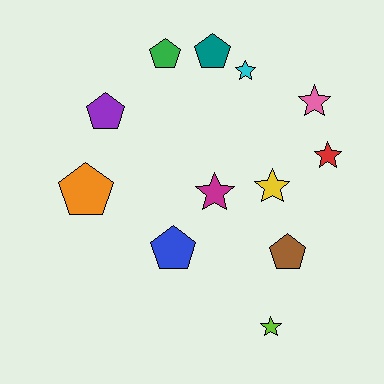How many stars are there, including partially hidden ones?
There are 6 stars.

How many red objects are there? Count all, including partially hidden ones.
There is 1 red object.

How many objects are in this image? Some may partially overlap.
There are 12 objects.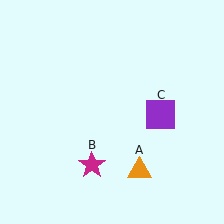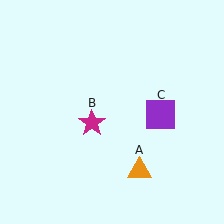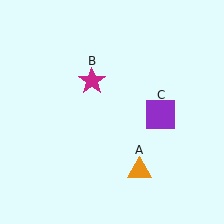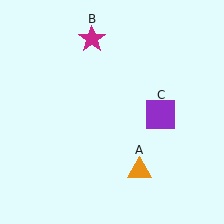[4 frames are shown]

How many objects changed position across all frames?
1 object changed position: magenta star (object B).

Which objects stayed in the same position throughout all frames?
Orange triangle (object A) and purple square (object C) remained stationary.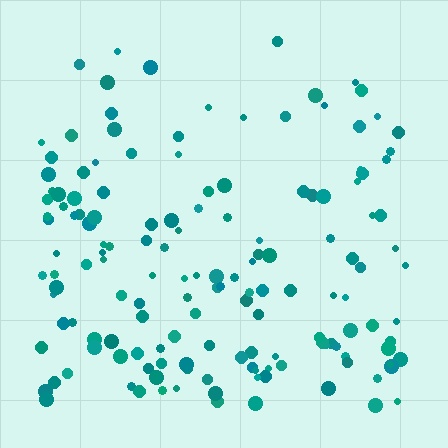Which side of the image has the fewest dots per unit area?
The top.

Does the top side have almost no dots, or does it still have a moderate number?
Still a moderate number, just noticeably fewer than the bottom.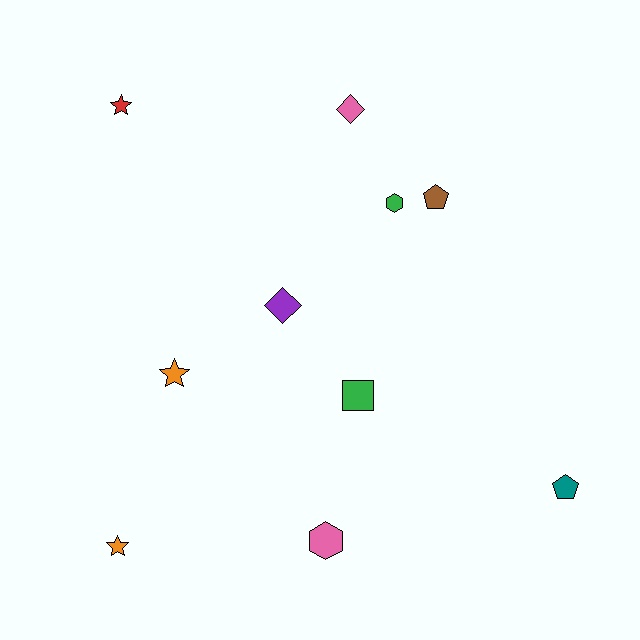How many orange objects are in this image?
There are 2 orange objects.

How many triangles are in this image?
There are no triangles.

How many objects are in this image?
There are 10 objects.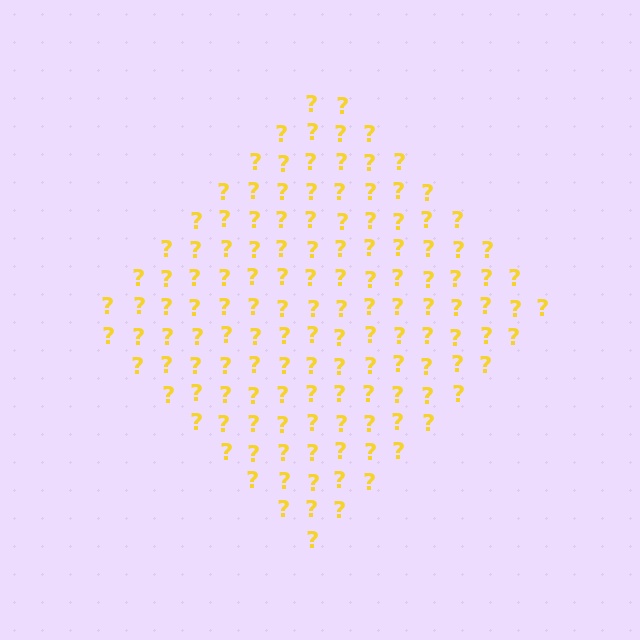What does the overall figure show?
The overall figure shows a diamond.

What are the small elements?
The small elements are question marks.